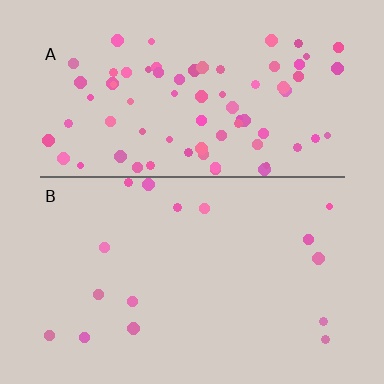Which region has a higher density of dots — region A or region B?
A (the top).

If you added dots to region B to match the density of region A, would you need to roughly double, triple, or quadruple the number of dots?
Approximately quadruple.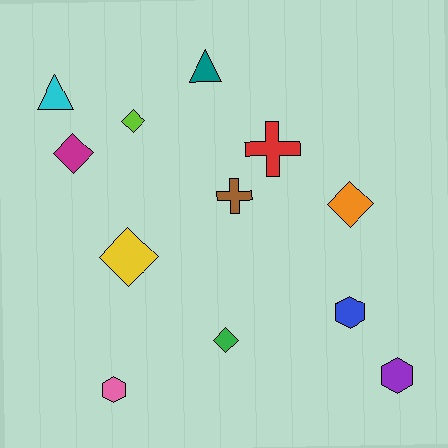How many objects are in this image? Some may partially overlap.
There are 12 objects.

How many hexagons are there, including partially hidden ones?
There are 3 hexagons.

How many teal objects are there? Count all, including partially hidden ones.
There is 1 teal object.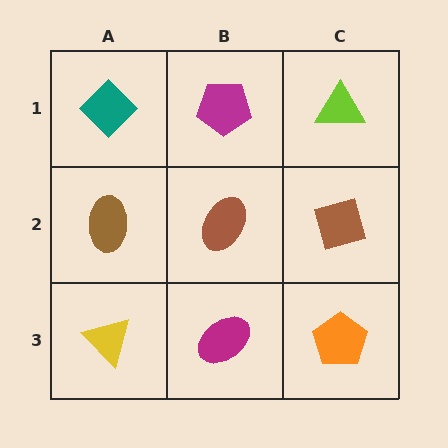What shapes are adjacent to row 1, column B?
A brown ellipse (row 2, column B), a teal diamond (row 1, column A), a lime triangle (row 1, column C).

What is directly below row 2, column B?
A magenta ellipse.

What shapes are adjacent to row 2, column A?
A teal diamond (row 1, column A), a yellow triangle (row 3, column A), a brown ellipse (row 2, column B).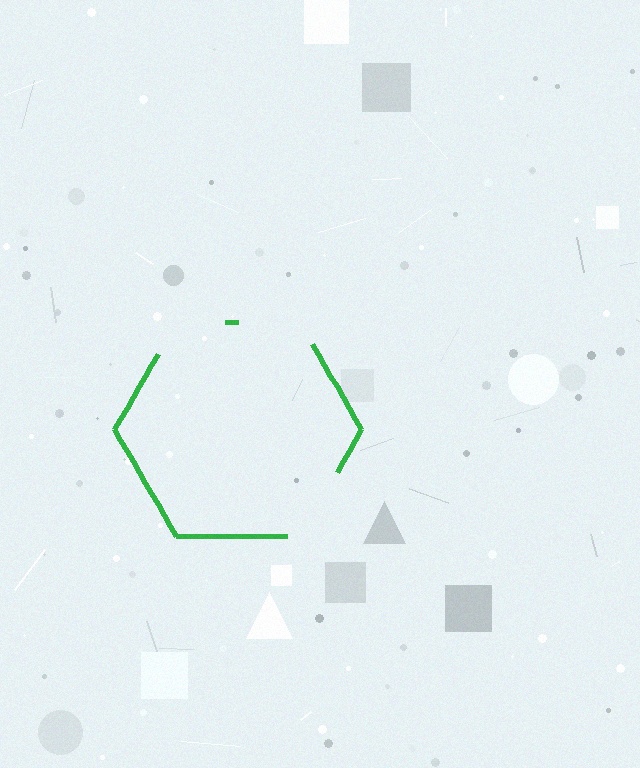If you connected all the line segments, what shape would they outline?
They would outline a hexagon.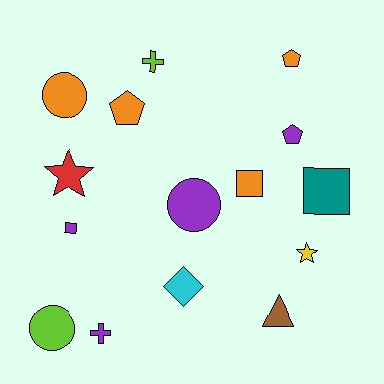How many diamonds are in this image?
There is 1 diamond.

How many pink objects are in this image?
There are no pink objects.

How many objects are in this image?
There are 15 objects.